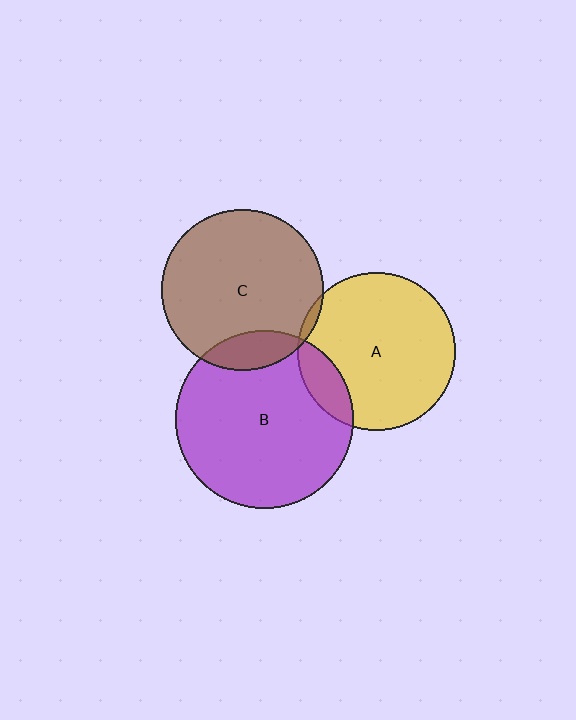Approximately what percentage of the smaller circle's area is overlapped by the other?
Approximately 15%.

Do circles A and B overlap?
Yes.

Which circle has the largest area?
Circle B (purple).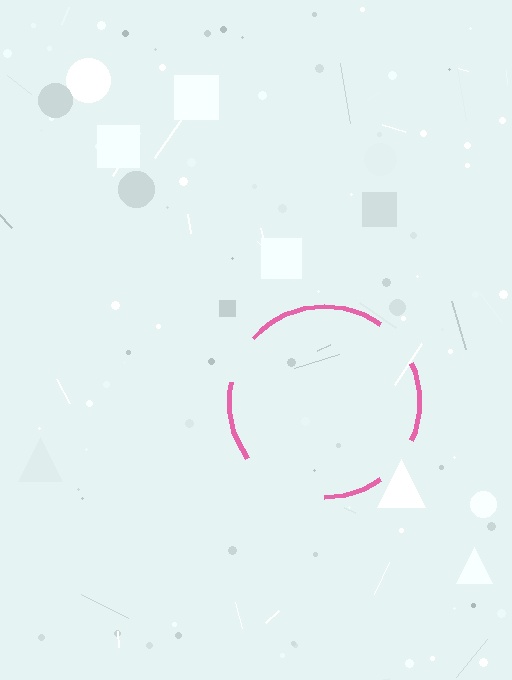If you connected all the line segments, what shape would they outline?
They would outline a circle.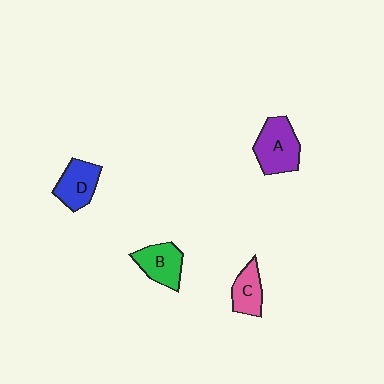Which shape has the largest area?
Shape A (purple).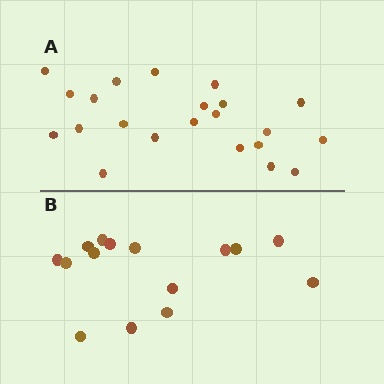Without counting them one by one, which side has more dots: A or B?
Region A (the top region) has more dots.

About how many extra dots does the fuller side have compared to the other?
Region A has roughly 8 or so more dots than region B.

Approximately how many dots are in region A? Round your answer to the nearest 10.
About 20 dots. (The exact count is 22, which rounds to 20.)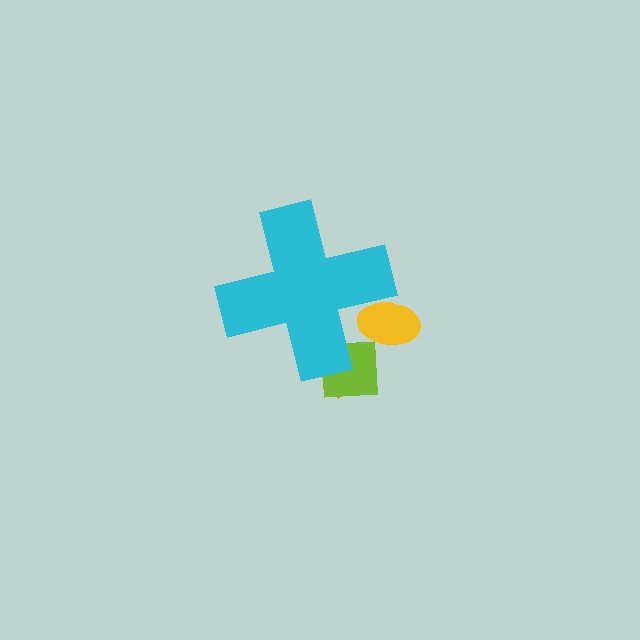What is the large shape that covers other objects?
A cyan cross.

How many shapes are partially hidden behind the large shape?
3 shapes are partially hidden.